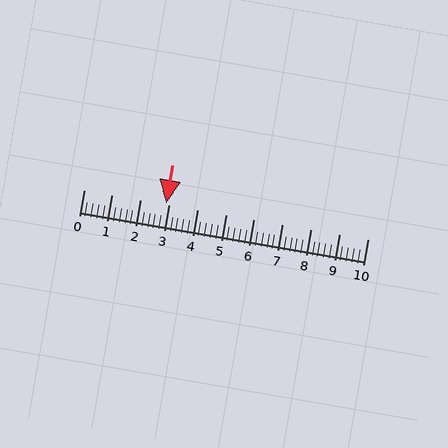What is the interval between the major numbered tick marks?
The major tick marks are spaced 1 units apart.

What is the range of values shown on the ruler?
The ruler shows values from 0 to 10.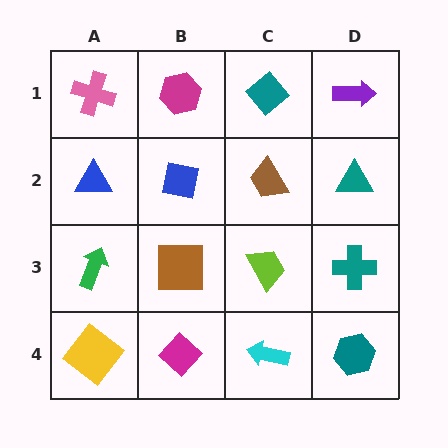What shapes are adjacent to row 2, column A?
A pink cross (row 1, column A), a green arrow (row 3, column A), a blue square (row 2, column B).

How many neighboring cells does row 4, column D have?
2.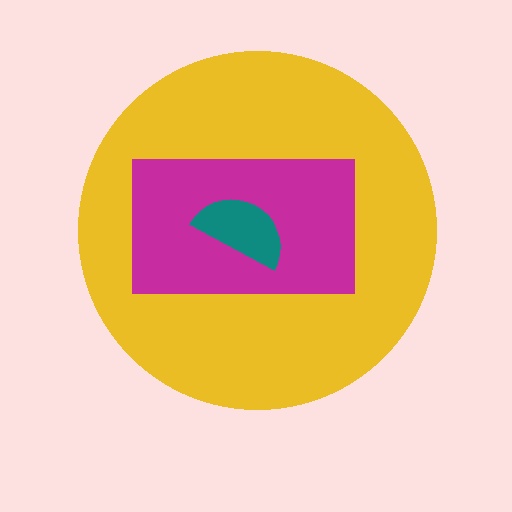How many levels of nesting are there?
3.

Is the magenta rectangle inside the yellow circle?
Yes.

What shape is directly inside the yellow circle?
The magenta rectangle.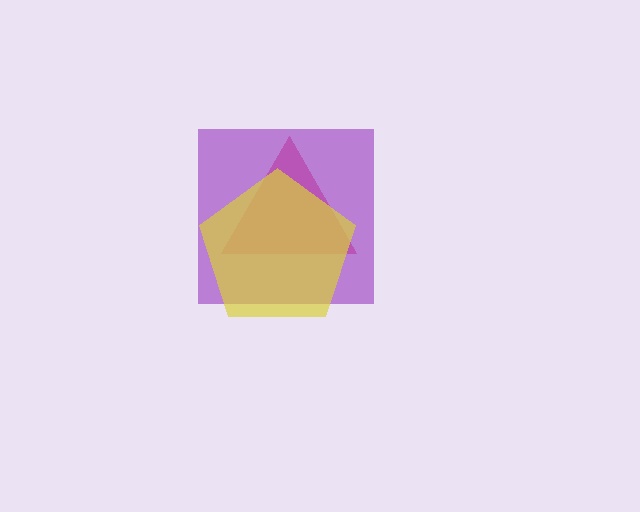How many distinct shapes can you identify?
There are 3 distinct shapes: a purple square, a magenta triangle, a yellow pentagon.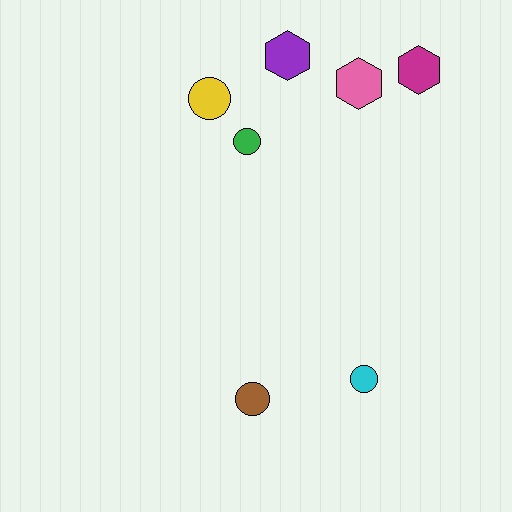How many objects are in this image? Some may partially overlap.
There are 7 objects.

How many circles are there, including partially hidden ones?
There are 4 circles.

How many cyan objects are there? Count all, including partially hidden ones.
There is 1 cyan object.